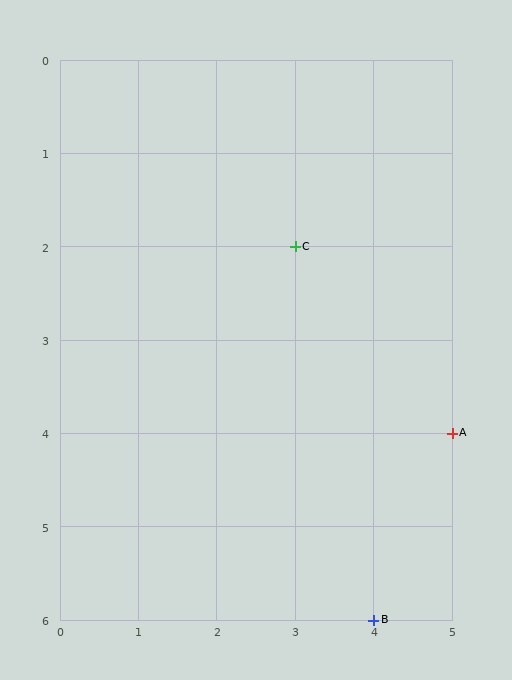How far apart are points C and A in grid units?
Points C and A are 2 columns and 2 rows apart (about 2.8 grid units diagonally).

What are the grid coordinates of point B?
Point B is at grid coordinates (4, 6).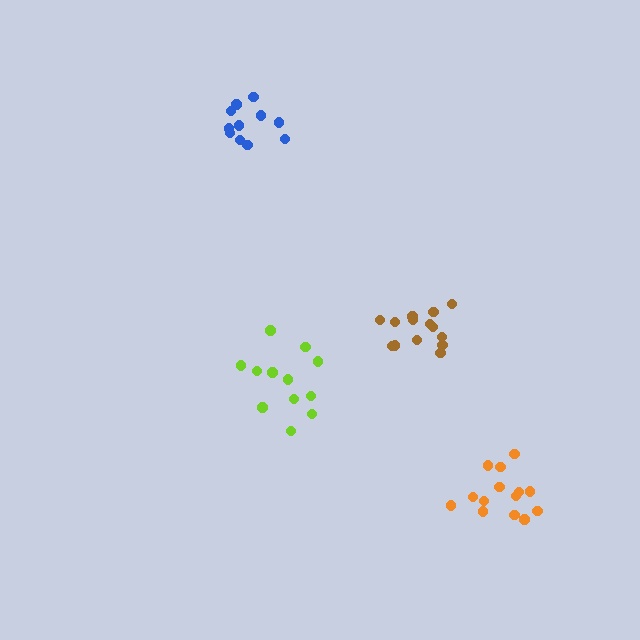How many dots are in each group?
Group 1: 14 dots, Group 2: 14 dots, Group 3: 11 dots, Group 4: 12 dots (51 total).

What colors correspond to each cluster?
The clusters are colored: brown, orange, blue, lime.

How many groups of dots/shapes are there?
There are 4 groups.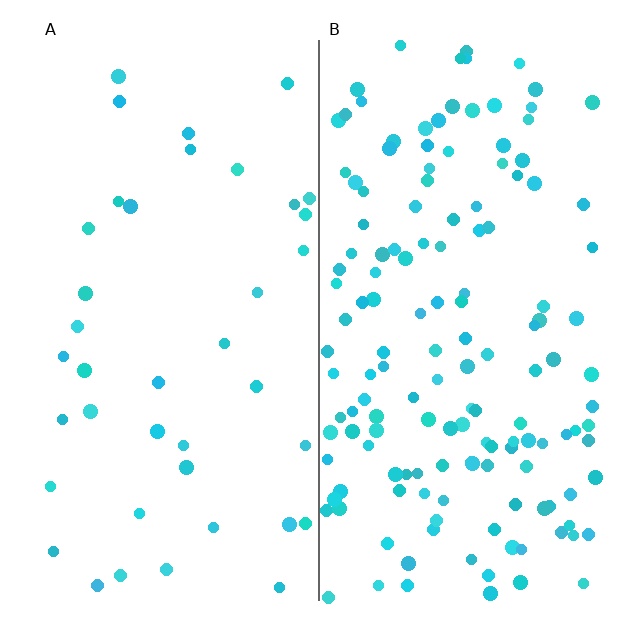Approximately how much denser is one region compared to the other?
Approximately 3.7× — region B over region A.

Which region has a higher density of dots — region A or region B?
B (the right).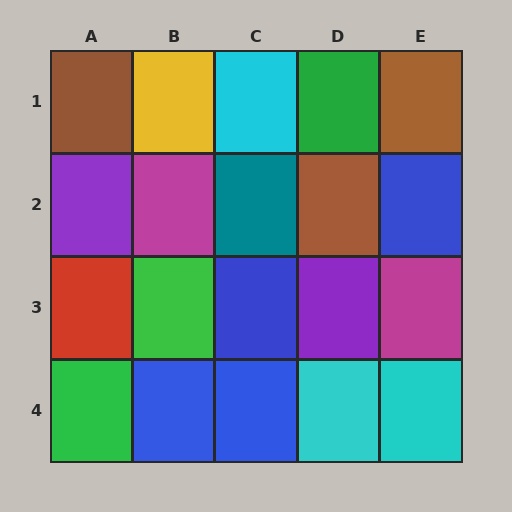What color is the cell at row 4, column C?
Blue.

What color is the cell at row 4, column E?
Cyan.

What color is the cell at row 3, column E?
Magenta.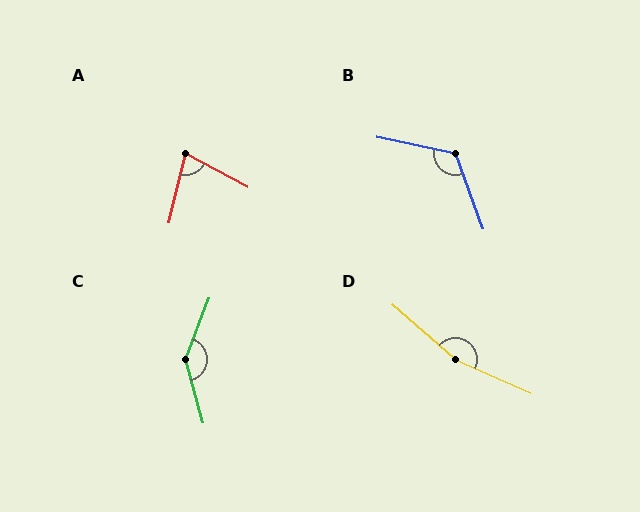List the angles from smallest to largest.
A (75°), B (122°), C (144°), D (163°).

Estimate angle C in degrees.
Approximately 144 degrees.